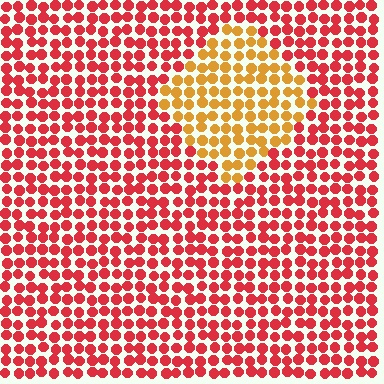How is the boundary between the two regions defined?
The boundary is defined purely by a slight shift in hue (about 42 degrees). Spacing, size, and orientation are identical on both sides.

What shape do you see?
I see a diamond.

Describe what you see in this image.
The image is filled with small red elements in a uniform arrangement. A diamond-shaped region is visible where the elements are tinted to a slightly different hue, forming a subtle color boundary.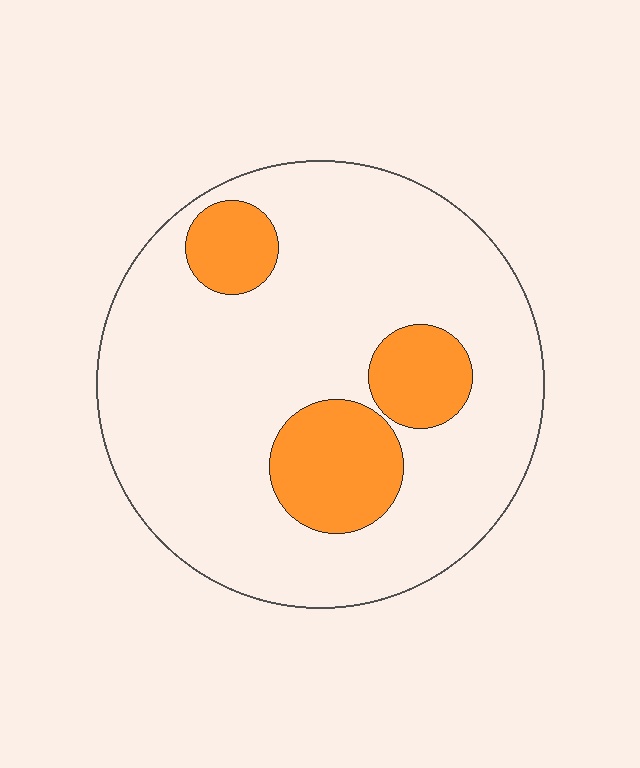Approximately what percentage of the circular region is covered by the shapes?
Approximately 20%.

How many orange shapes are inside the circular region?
3.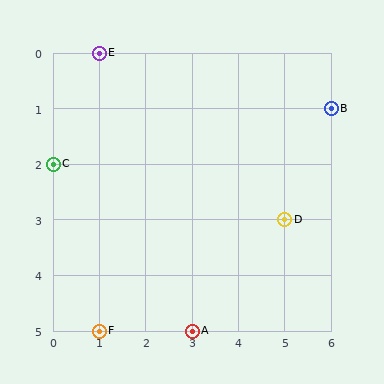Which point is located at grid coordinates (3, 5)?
Point A is at (3, 5).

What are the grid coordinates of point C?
Point C is at grid coordinates (0, 2).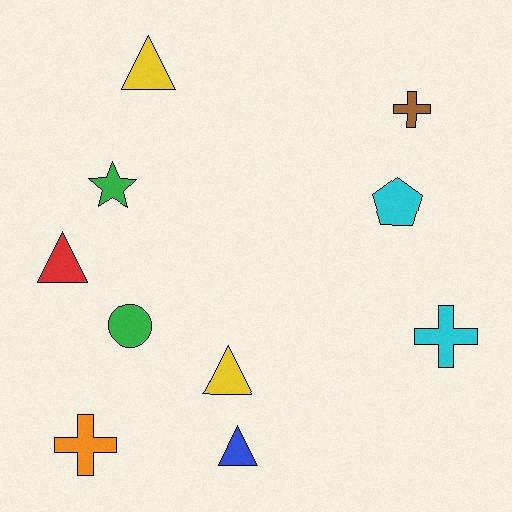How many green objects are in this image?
There are 2 green objects.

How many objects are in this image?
There are 10 objects.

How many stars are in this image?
There is 1 star.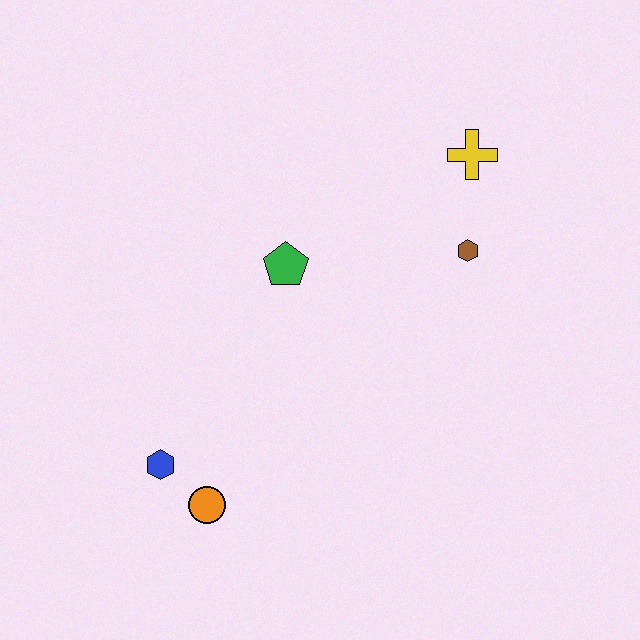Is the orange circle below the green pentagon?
Yes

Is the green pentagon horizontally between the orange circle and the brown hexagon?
Yes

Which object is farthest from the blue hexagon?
The yellow cross is farthest from the blue hexagon.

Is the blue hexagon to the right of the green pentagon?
No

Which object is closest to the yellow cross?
The brown hexagon is closest to the yellow cross.